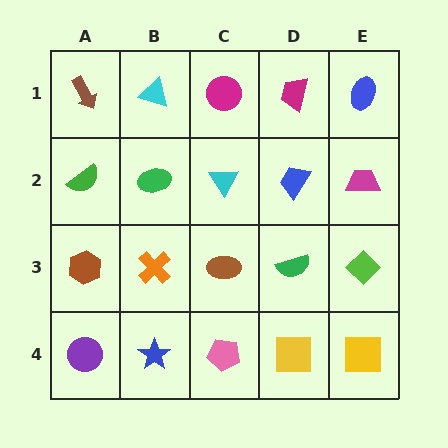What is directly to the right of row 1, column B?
A magenta circle.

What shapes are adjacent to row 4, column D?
A green semicircle (row 3, column D), a pink pentagon (row 4, column C), a yellow square (row 4, column E).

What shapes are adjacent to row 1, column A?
A green semicircle (row 2, column A), a cyan triangle (row 1, column B).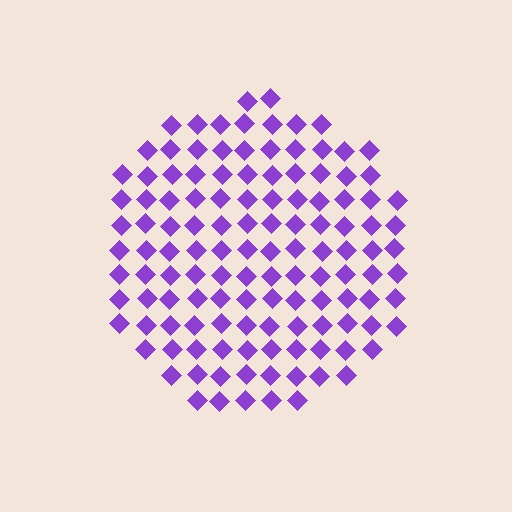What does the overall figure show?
The overall figure shows a circle.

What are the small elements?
The small elements are diamonds.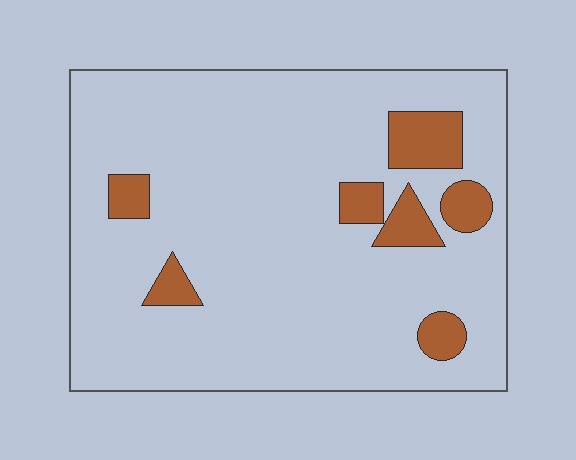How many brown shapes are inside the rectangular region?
7.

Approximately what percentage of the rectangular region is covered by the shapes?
Approximately 10%.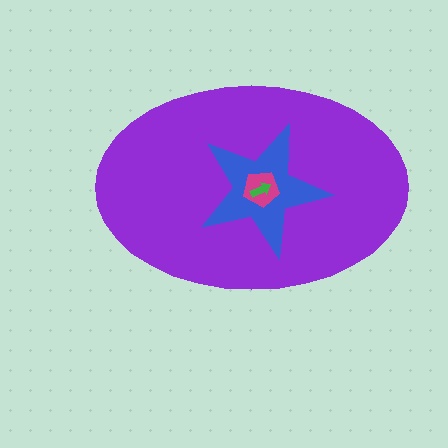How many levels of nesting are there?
4.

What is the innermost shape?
The green arrow.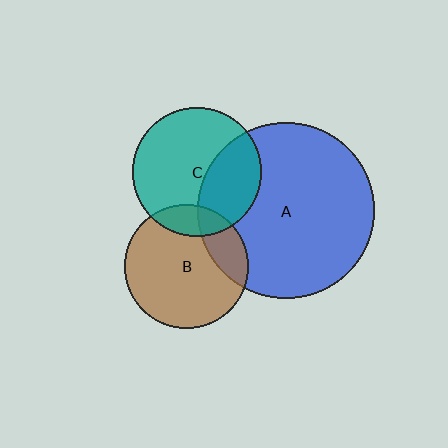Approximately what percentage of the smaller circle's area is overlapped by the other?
Approximately 35%.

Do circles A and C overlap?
Yes.